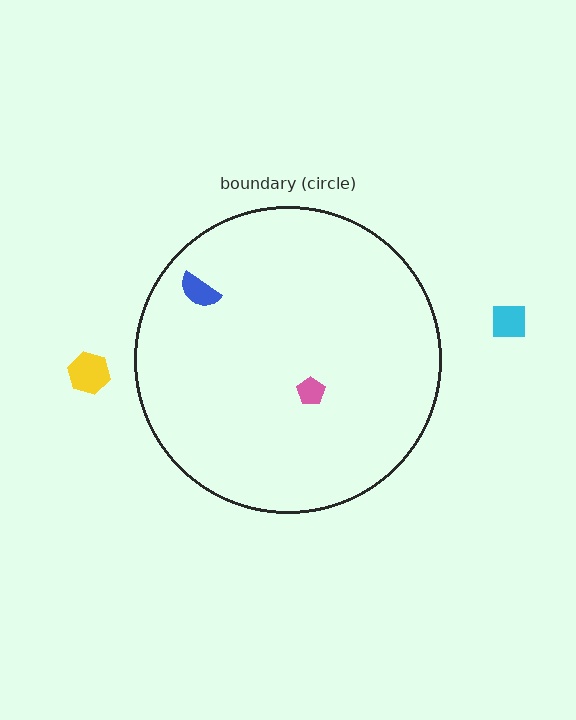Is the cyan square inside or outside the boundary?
Outside.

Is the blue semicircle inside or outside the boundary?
Inside.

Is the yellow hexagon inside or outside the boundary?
Outside.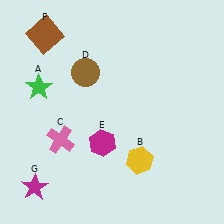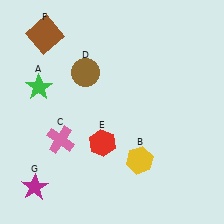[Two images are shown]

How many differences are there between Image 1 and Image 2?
There is 1 difference between the two images.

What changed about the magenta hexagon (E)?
In Image 1, E is magenta. In Image 2, it changed to red.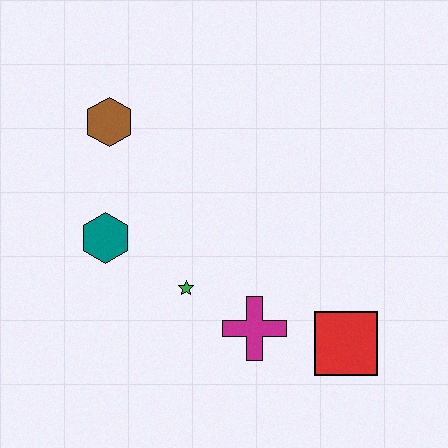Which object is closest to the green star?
The magenta cross is closest to the green star.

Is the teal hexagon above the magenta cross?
Yes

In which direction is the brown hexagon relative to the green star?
The brown hexagon is above the green star.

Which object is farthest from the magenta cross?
The brown hexagon is farthest from the magenta cross.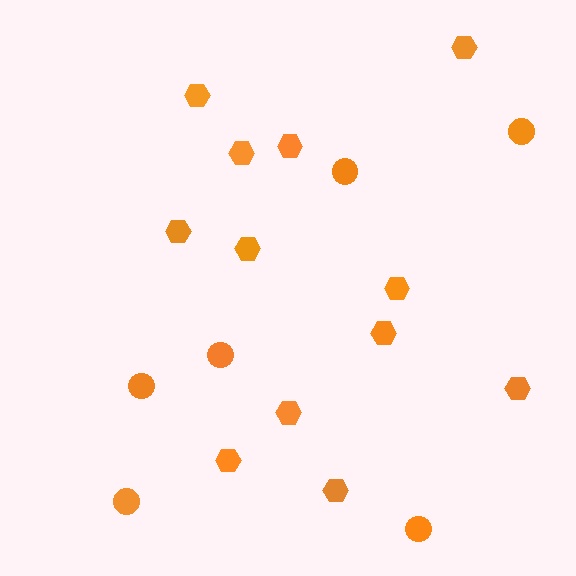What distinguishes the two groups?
There are 2 groups: one group of circles (6) and one group of hexagons (12).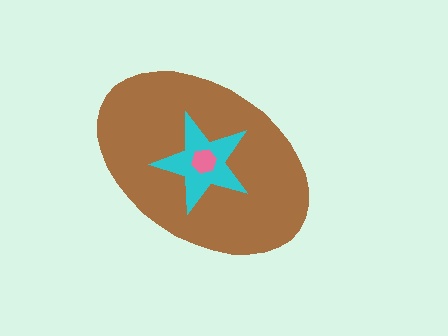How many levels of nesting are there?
3.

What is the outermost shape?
The brown ellipse.